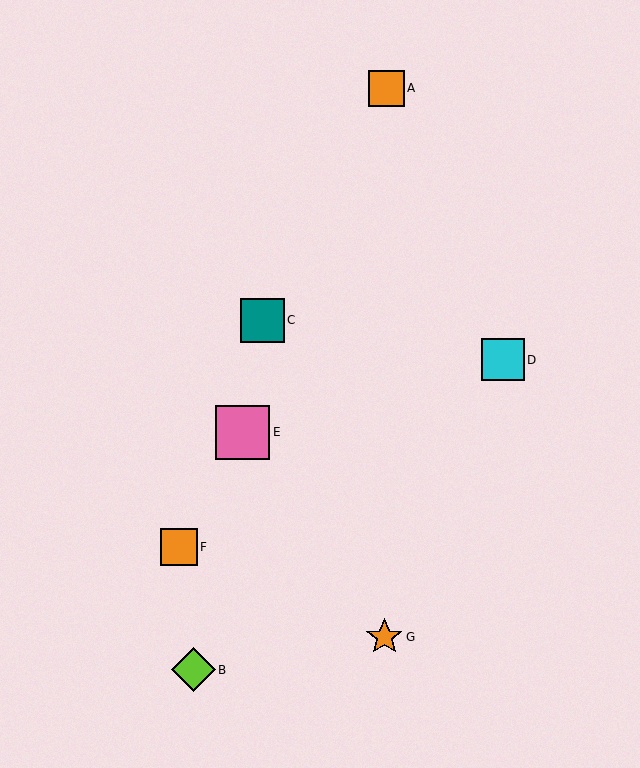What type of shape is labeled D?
Shape D is a cyan square.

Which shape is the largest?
The pink square (labeled E) is the largest.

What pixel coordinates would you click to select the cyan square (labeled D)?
Click at (503, 360) to select the cyan square D.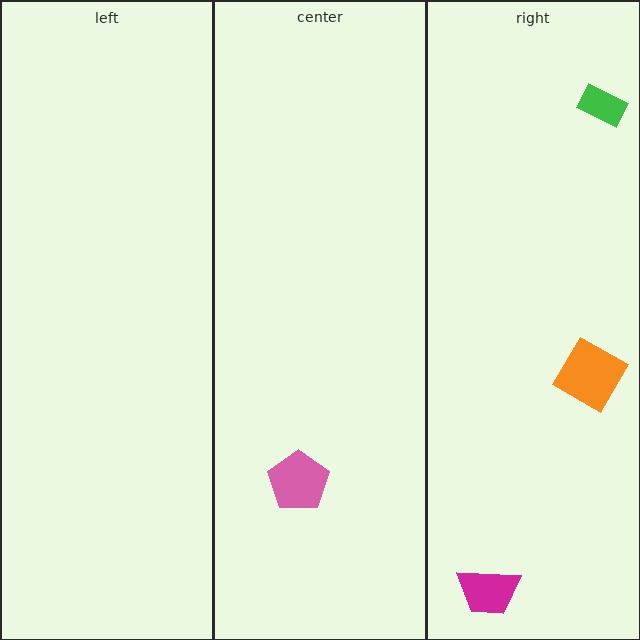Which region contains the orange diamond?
The right region.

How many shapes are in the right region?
3.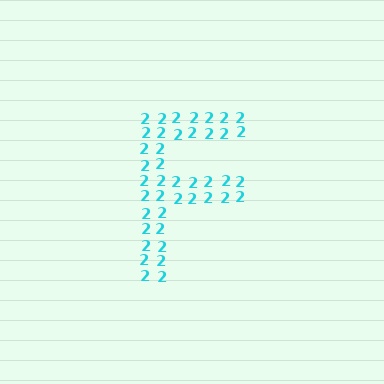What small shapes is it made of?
It is made of small digit 2's.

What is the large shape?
The large shape is the letter F.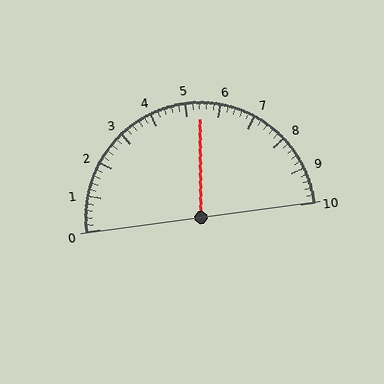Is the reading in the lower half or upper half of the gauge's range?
The reading is in the upper half of the range (0 to 10).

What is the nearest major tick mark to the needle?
The nearest major tick mark is 5.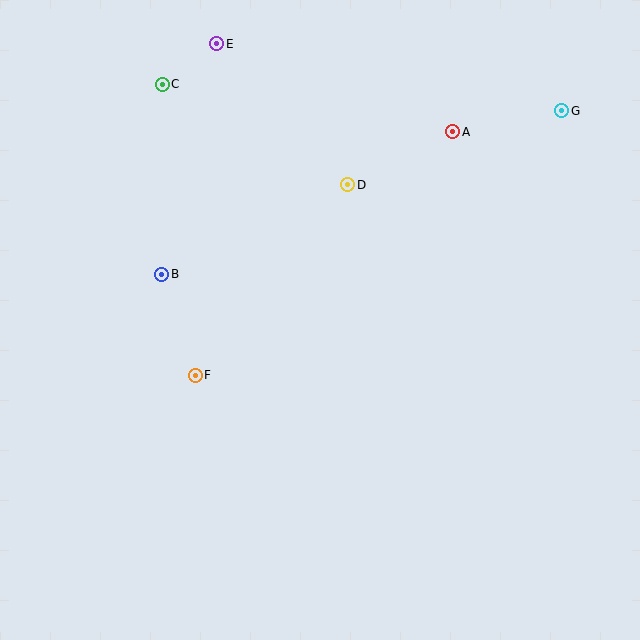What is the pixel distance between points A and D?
The distance between A and D is 117 pixels.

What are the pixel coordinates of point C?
Point C is at (162, 84).